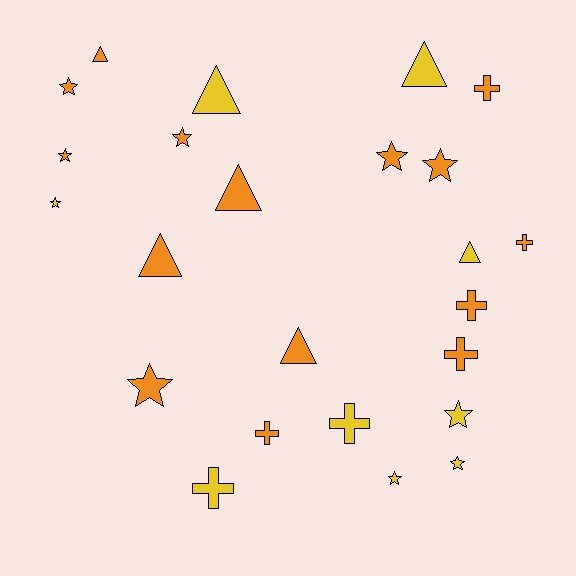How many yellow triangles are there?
There are 3 yellow triangles.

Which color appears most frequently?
Orange, with 15 objects.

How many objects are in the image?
There are 24 objects.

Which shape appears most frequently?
Star, with 10 objects.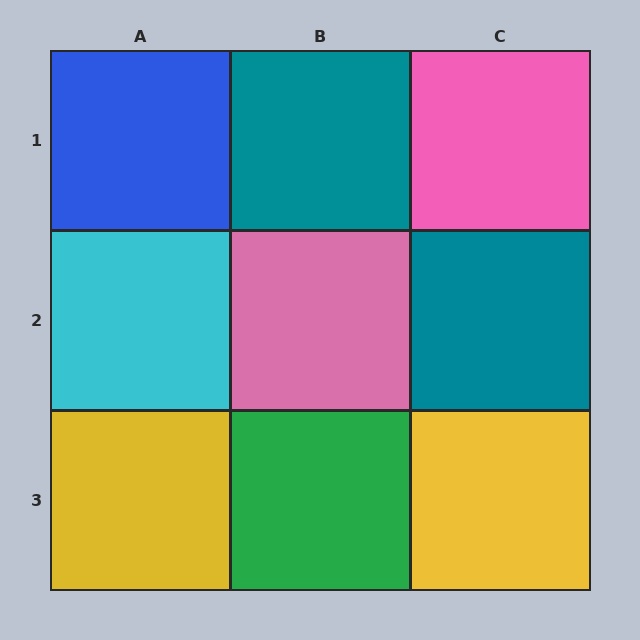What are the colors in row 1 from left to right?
Blue, teal, pink.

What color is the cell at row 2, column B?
Pink.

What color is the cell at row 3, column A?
Yellow.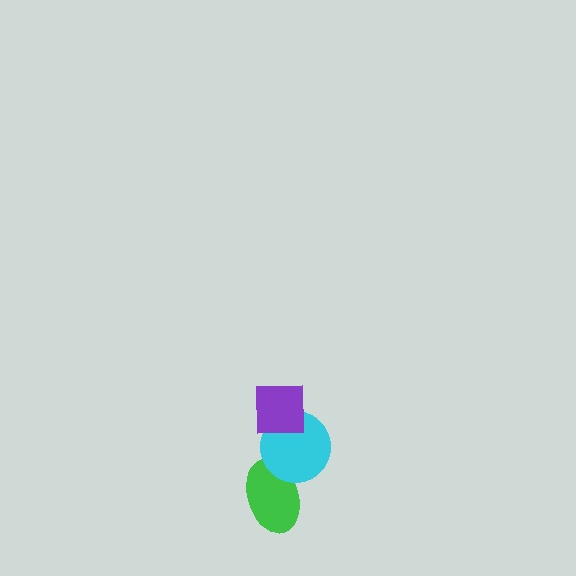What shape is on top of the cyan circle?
The purple square is on top of the cyan circle.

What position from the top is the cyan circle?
The cyan circle is 2nd from the top.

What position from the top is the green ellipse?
The green ellipse is 3rd from the top.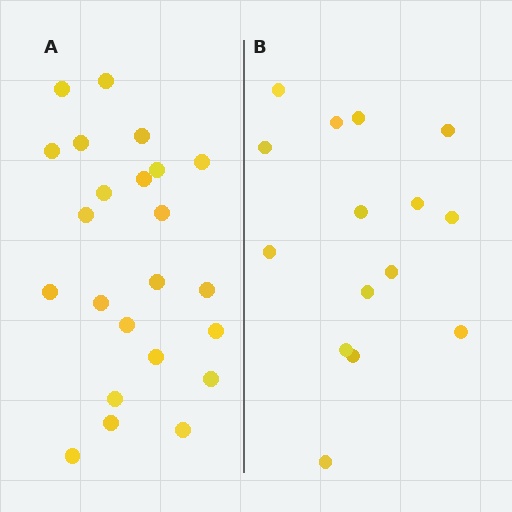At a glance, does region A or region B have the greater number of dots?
Region A (the left region) has more dots.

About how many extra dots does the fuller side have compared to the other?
Region A has roughly 8 or so more dots than region B.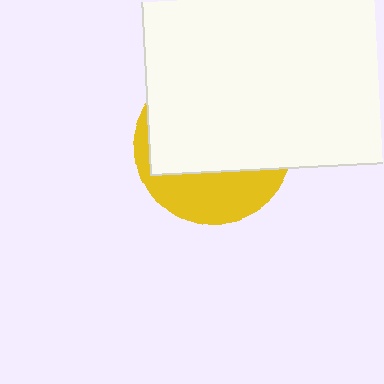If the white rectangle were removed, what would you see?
You would see the complete yellow circle.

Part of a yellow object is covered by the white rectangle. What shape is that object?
It is a circle.